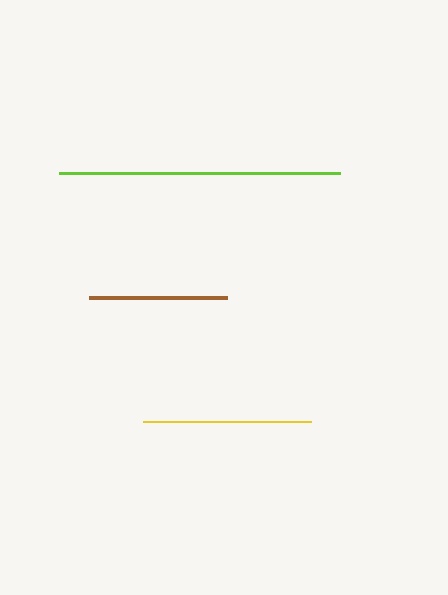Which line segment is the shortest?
The brown line is the shortest at approximately 138 pixels.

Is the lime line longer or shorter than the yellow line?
The lime line is longer than the yellow line.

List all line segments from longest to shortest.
From longest to shortest: lime, yellow, brown.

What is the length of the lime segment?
The lime segment is approximately 281 pixels long.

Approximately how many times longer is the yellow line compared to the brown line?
The yellow line is approximately 1.2 times the length of the brown line.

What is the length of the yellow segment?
The yellow segment is approximately 168 pixels long.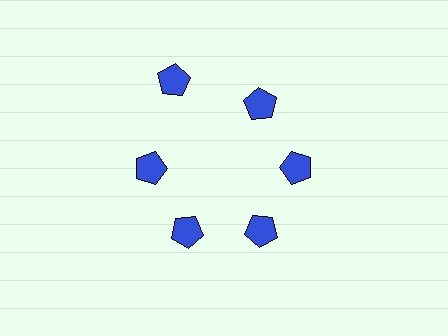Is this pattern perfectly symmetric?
No. The 6 blue pentagons are arranged in a ring, but one element near the 11 o'clock position is pushed outward from the center, breaking the 6-fold rotational symmetry.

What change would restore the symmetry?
The symmetry would be restored by moving it inward, back onto the ring so that all 6 pentagons sit at equal angles and equal distance from the center.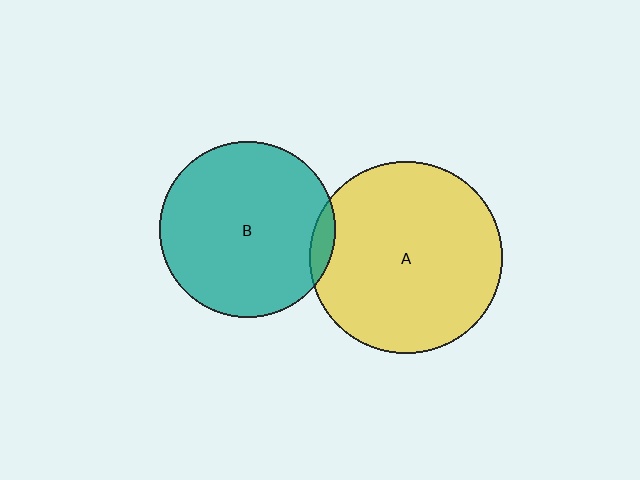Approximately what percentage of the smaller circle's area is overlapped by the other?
Approximately 5%.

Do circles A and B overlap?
Yes.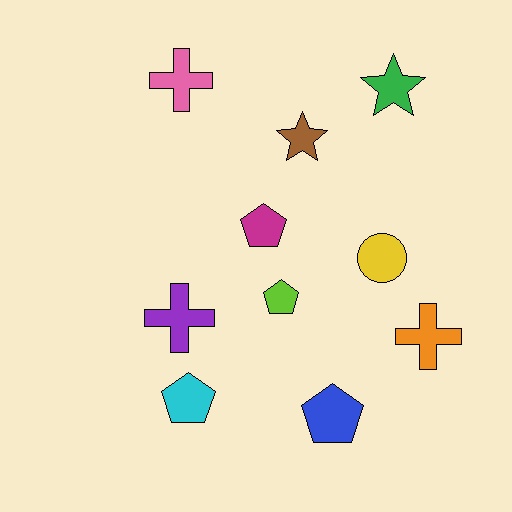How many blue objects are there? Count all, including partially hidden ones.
There is 1 blue object.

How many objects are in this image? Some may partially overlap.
There are 10 objects.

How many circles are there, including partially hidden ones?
There is 1 circle.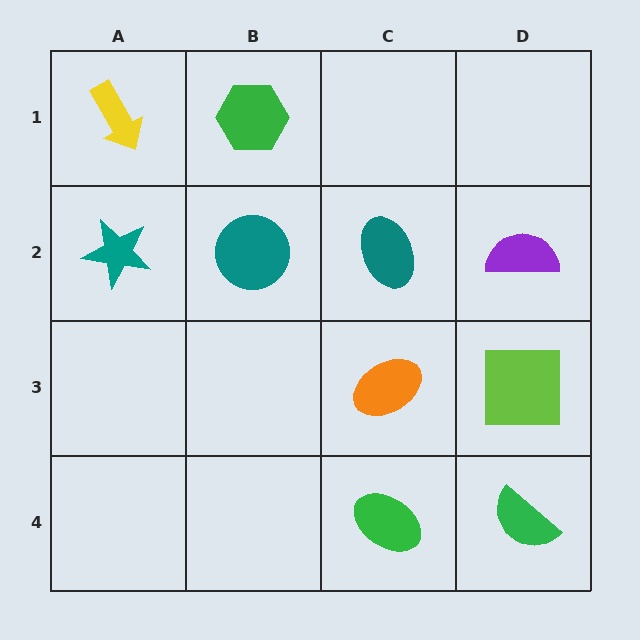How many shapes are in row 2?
4 shapes.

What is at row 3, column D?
A lime square.